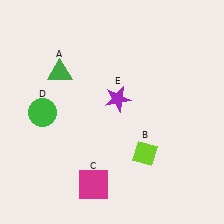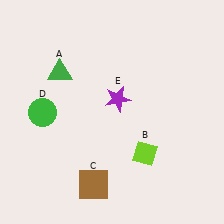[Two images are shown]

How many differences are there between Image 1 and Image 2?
There is 1 difference between the two images.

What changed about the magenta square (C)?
In Image 1, C is magenta. In Image 2, it changed to brown.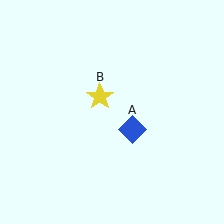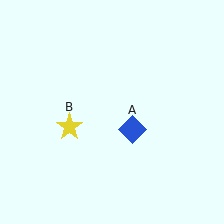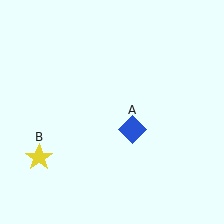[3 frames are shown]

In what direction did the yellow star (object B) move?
The yellow star (object B) moved down and to the left.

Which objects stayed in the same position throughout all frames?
Blue diamond (object A) remained stationary.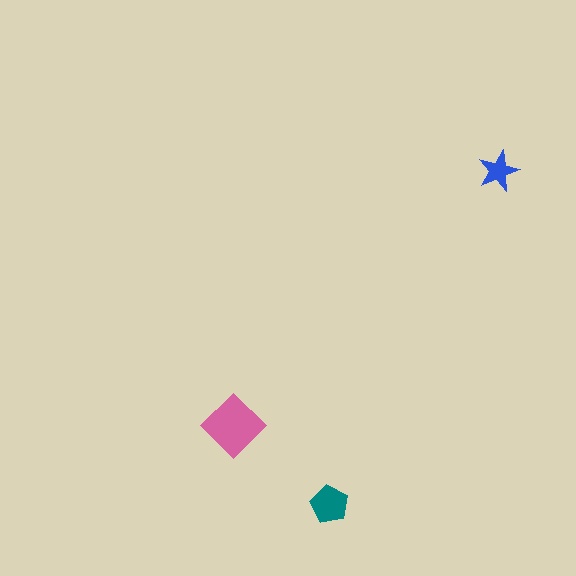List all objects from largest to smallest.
The pink diamond, the teal pentagon, the blue star.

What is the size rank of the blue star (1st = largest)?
3rd.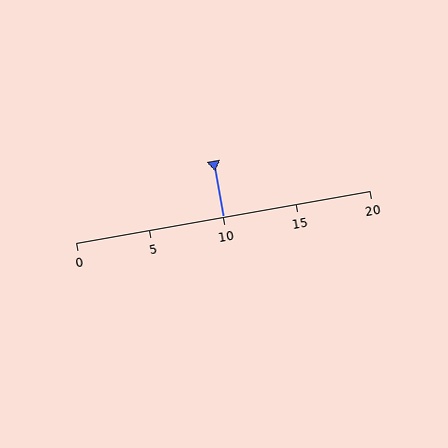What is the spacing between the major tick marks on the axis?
The major ticks are spaced 5 apart.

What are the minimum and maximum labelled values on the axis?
The axis runs from 0 to 20.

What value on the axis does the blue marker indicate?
The marker indicates approximately 10.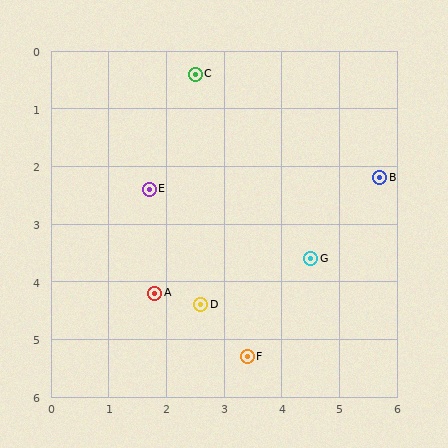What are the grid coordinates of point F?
Point F is at approximately (3.4, 5.3).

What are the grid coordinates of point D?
Point D is at approximately (2.6, 4.4).